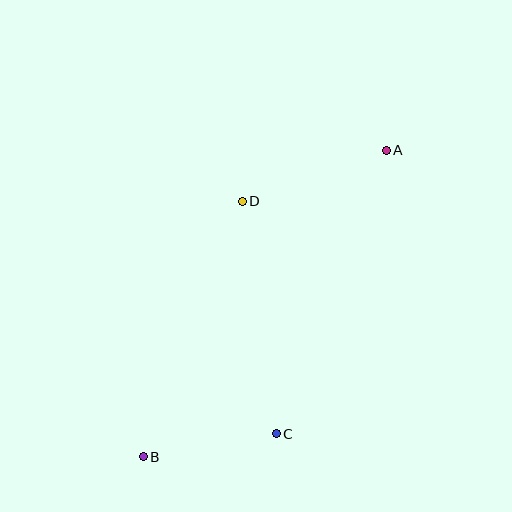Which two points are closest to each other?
Points B and C are closest to each other.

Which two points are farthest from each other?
Points A and B are farthest from each other.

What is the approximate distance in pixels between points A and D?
The distance between A and D is approximately 153 pixels.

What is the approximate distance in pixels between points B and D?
The distance between B and D is approximately 274 pixels.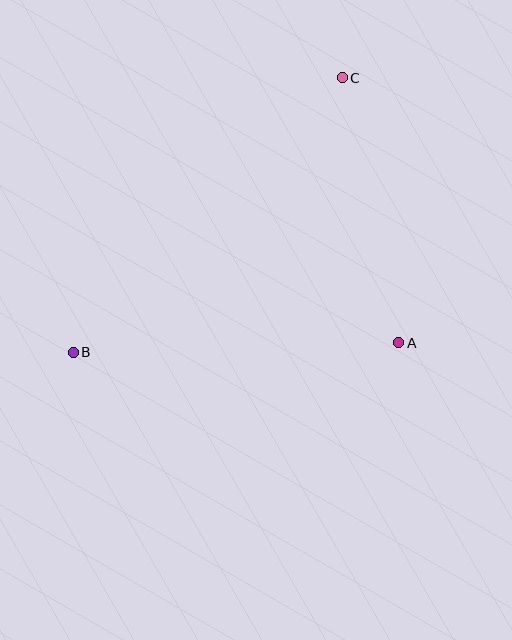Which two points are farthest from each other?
Points B and C are farthest from each other.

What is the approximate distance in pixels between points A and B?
The distance between A and B is approximately 325 pixels.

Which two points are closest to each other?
Points A and C are closest to each other.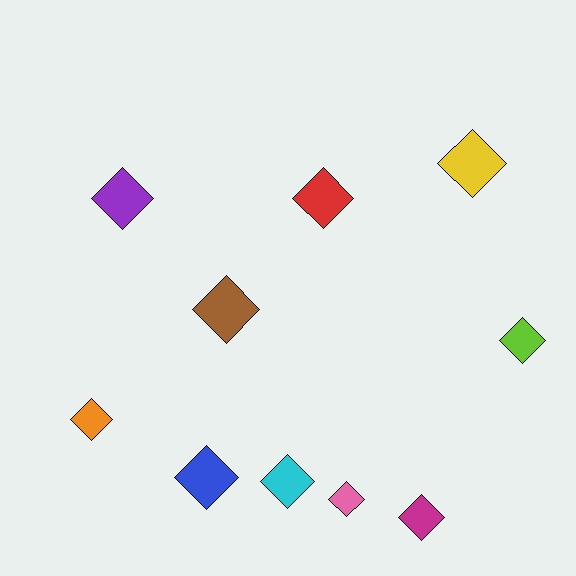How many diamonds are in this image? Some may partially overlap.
There are 10 diamonds.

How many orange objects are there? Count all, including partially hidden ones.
There is 1 orange object.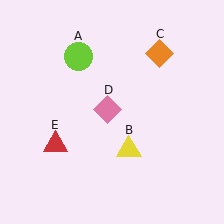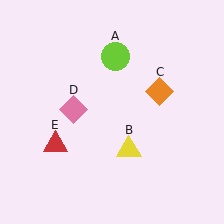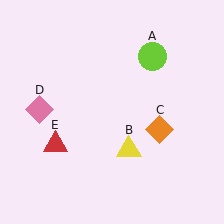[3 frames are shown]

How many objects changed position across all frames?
3 objects changed position: lime circle (object A), orange diamond (object C), pink diamond (object D).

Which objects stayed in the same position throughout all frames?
Yellow triangle (object B) and red triangle (object E) remained stationary.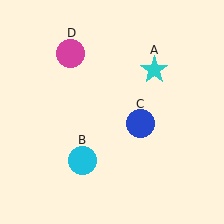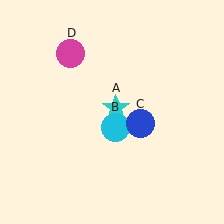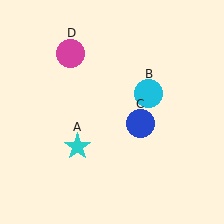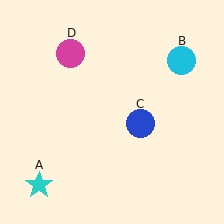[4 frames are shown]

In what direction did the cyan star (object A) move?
The cyan star (object A) moved down and to the left.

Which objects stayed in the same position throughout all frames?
Blue circle (object C) and magenta circle (object D) remained stationary.